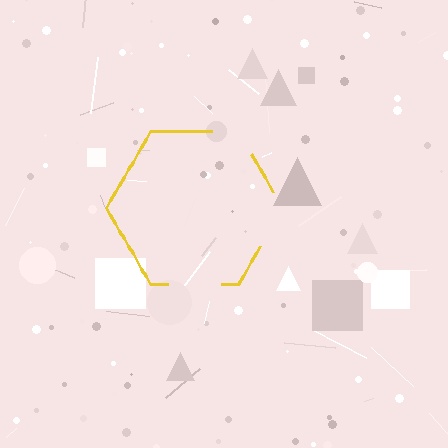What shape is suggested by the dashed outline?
The dashed outline suggests a hexagon.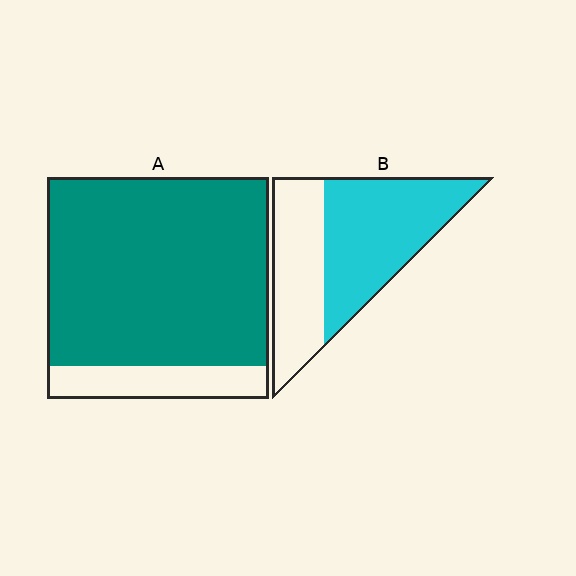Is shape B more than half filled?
Yes.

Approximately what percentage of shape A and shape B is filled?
A is approximately 85% and B is approximately 60%.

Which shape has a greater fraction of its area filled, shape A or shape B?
Shape A.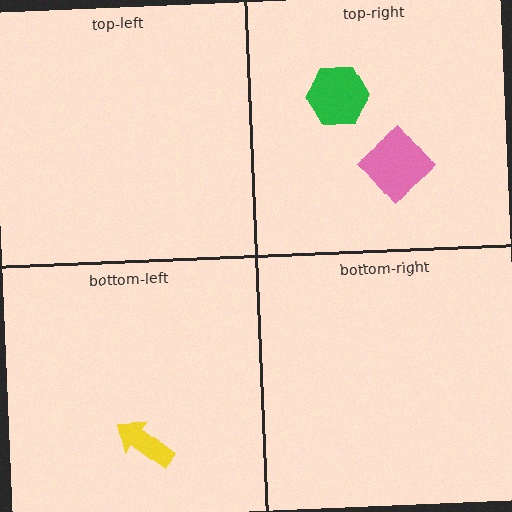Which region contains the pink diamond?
The top-right region.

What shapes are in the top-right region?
The green hexagon, the pink diamond.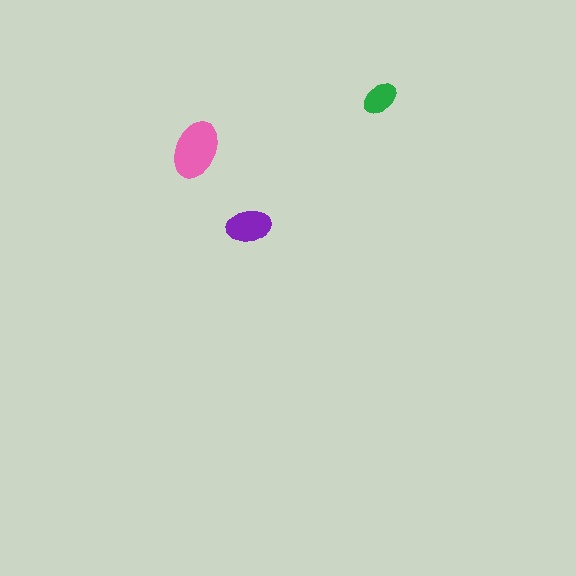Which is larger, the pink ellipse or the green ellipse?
The pink one.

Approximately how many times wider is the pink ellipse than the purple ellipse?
About 1.5 times wider.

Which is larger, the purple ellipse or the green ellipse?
The purple one.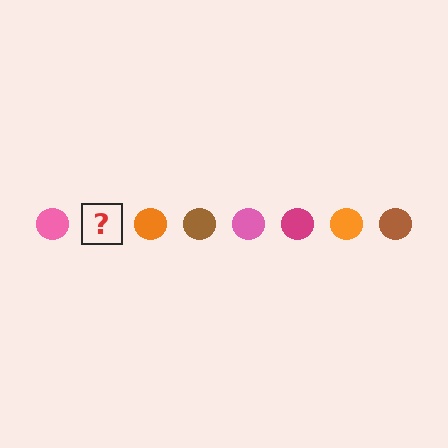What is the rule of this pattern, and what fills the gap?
The rule is that the pattern cycles through pink, magenta, orange, brown circles. The gap should be filled with a magenta circle.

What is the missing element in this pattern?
The missing element is a magenta circle.